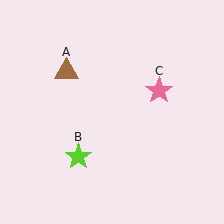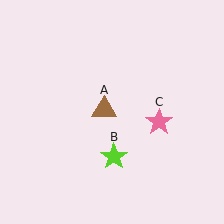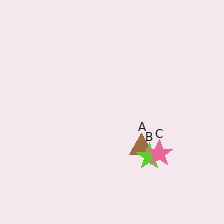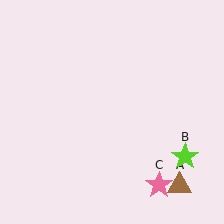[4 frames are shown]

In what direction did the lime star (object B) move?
The lime star (object B) moved right.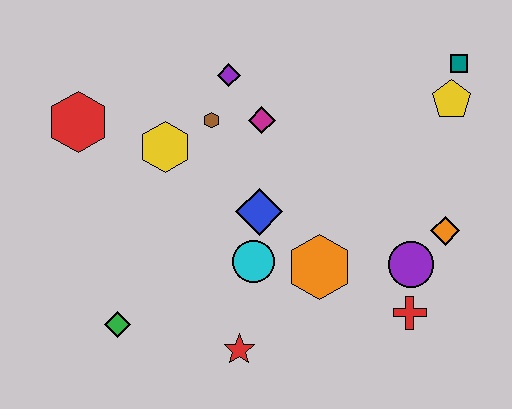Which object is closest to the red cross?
The purple circle is closest to the red cross.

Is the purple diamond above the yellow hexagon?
Yes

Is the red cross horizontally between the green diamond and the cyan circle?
No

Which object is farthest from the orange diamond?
The red hexagon is farthest from the orange diamond.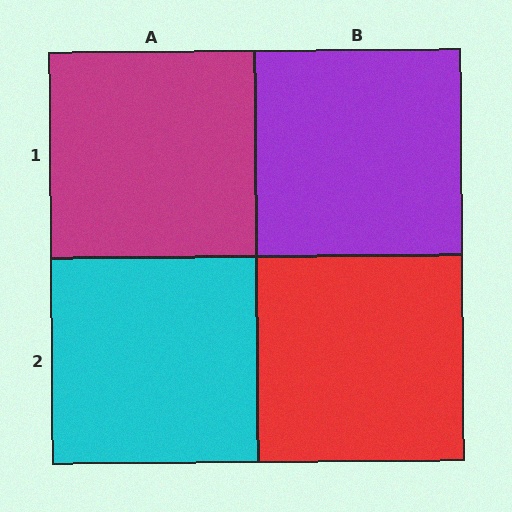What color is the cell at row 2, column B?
Red.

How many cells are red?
1 cell is red.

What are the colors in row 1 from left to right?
Magenta, purple.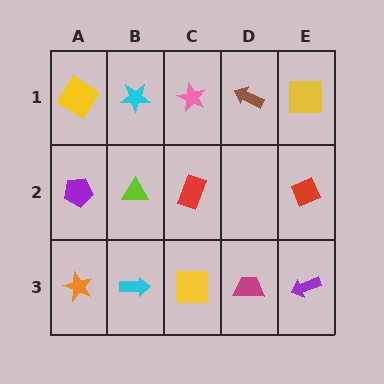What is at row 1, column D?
A brown arrow.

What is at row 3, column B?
A cyan arrow.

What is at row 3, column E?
A purple arrow.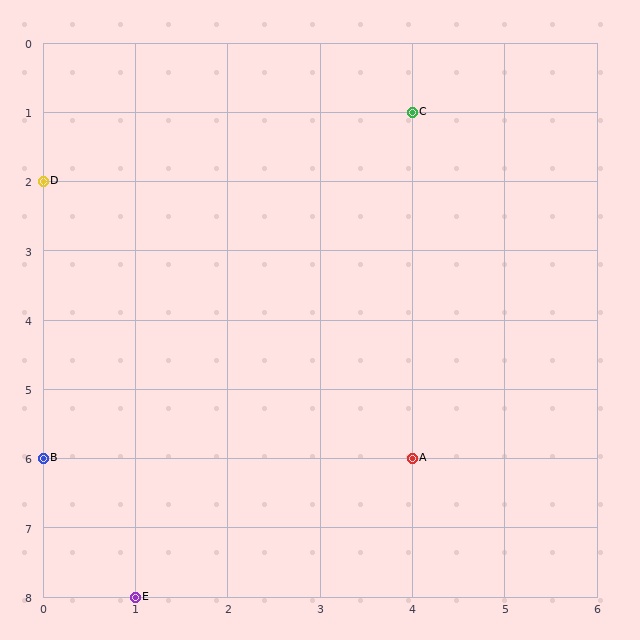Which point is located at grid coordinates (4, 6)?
Point A is at (4, 6).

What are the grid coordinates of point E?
Point E is at grid coordinates (1, 8).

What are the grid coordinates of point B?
Point B is at grid coordinates (0, 6).